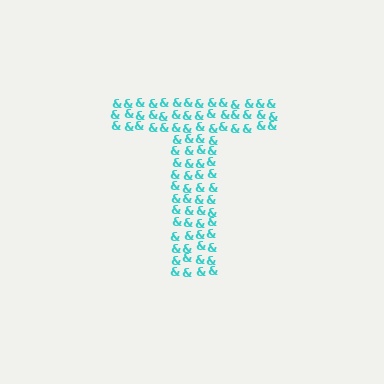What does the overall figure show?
The overall figure shows the letter T.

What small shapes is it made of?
It is made of small ampersands.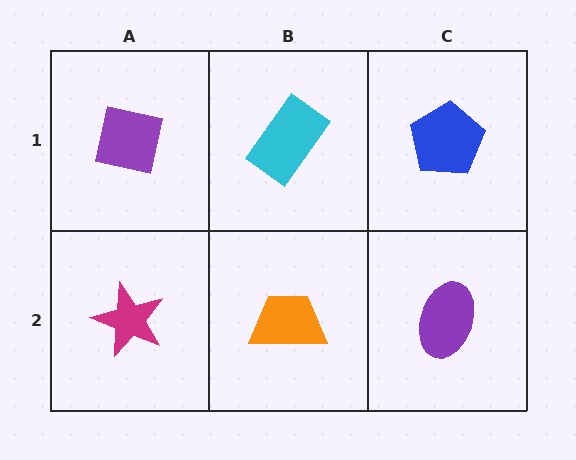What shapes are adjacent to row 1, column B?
An orange trapezoid (row 2, column B), a purple square (row 1, column A), a blue pentagon (row 1, column C).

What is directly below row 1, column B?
An orange trapezoid.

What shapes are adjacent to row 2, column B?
A cyan rectangle (row 1, column B), a magenta star (row 2, column A), a purple ellipse (row 2, column C).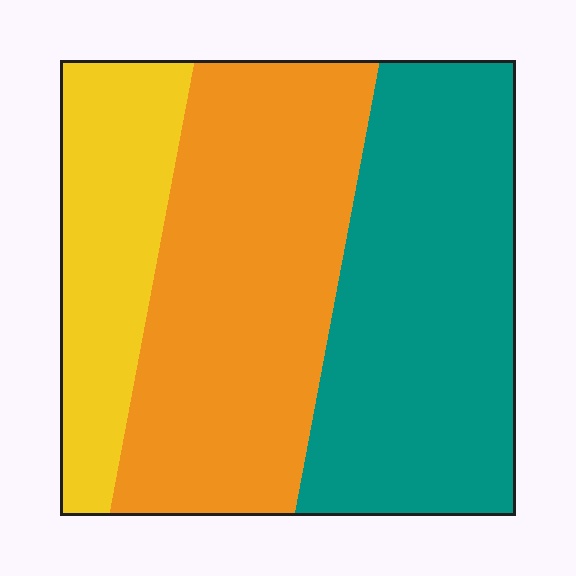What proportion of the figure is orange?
Orange takes up about two fifths (2/5) of the figure.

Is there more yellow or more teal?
Teal.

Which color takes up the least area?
Yellow, at roughly 20%.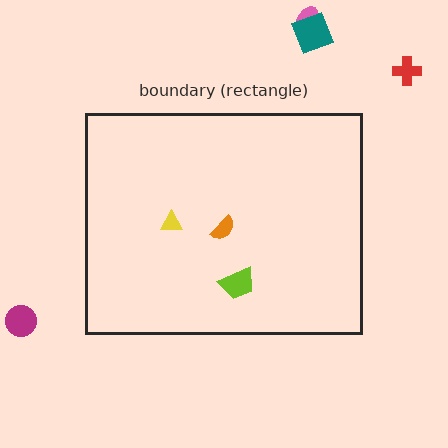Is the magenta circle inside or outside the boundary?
Outside.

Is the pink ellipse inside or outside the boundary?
Outside.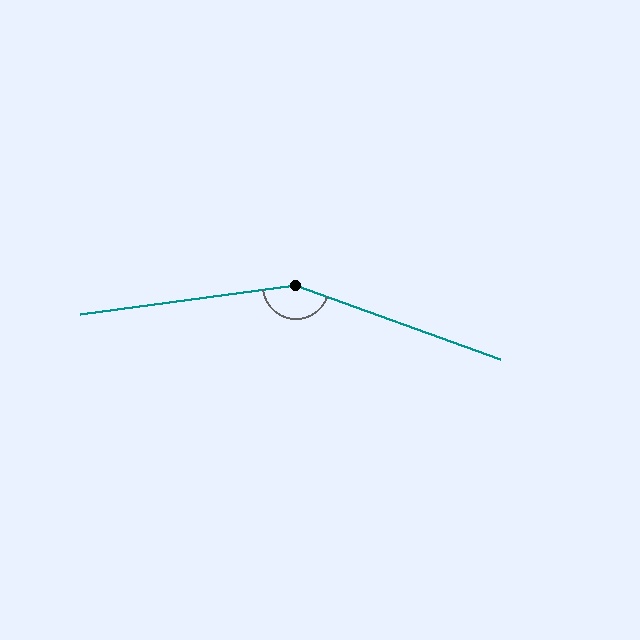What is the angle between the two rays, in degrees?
Approximately 153 degrees.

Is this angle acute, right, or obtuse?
It is obtuse.